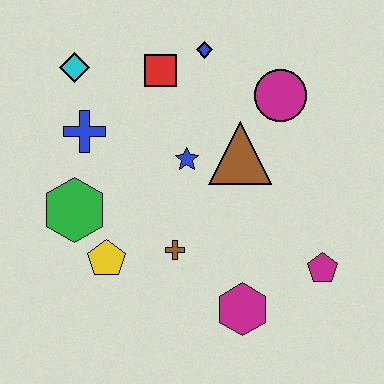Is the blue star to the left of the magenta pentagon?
Yes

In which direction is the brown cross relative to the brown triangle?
The brown cross is below the brown triangle.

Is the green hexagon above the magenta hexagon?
Yes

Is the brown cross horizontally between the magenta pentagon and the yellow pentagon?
Yes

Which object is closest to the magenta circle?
The brown triangle is closest to the magenta circle.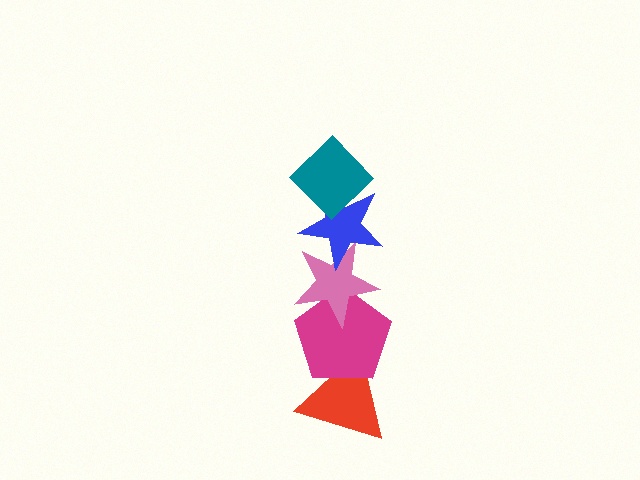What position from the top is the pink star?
The pink star is 3rd from the top.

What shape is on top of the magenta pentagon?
The pink star is on top of the magenta pentagon.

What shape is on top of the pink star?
The blue star is on top of the pink star.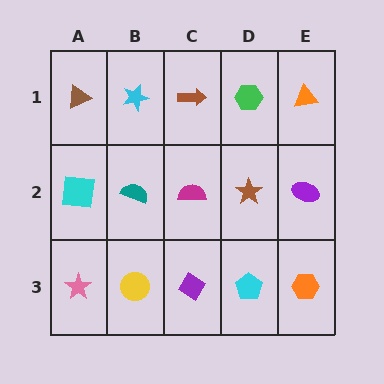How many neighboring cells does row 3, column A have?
2.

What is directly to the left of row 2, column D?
A magenta semicircle.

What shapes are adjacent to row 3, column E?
A purple ellipse (row 2, column E), a cyan pentagon (row 3, column D).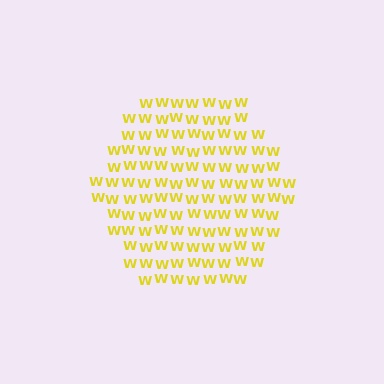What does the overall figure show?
The overall figure shows a hexagon.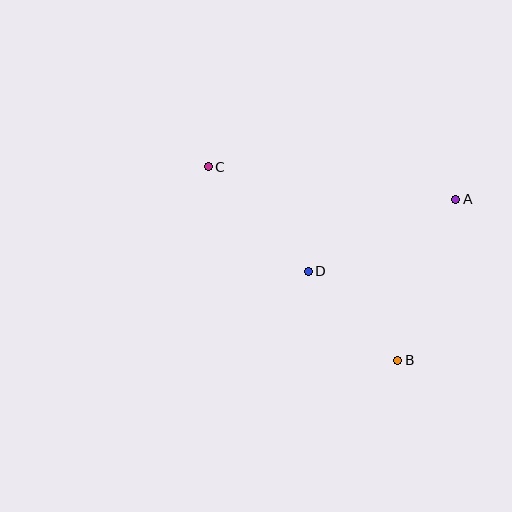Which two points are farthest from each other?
Points B and C are farthest from each other.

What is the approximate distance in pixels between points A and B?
The distance between A and B is approximately 171 pixels.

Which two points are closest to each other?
Points B and D are closest to each other.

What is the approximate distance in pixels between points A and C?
The distance between A and C is approximately 250 pixels.